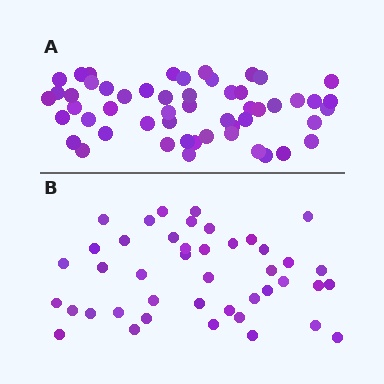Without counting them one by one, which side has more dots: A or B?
Region A (the top region) has more dots.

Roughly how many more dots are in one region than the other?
Region A has roughly 10 or so more dots than region B.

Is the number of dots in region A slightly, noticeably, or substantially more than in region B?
Region A has only slightly more — the two regions are fairly close. The ratio is roughly 1.2 to 1.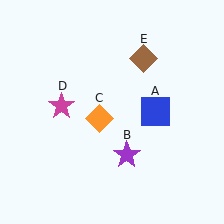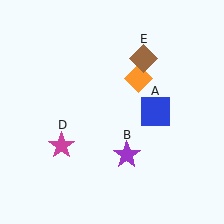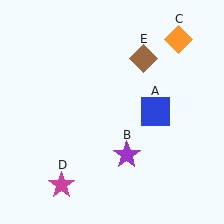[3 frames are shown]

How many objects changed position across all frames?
2 objects changed position: orange diamond (object C), magenta star (object D).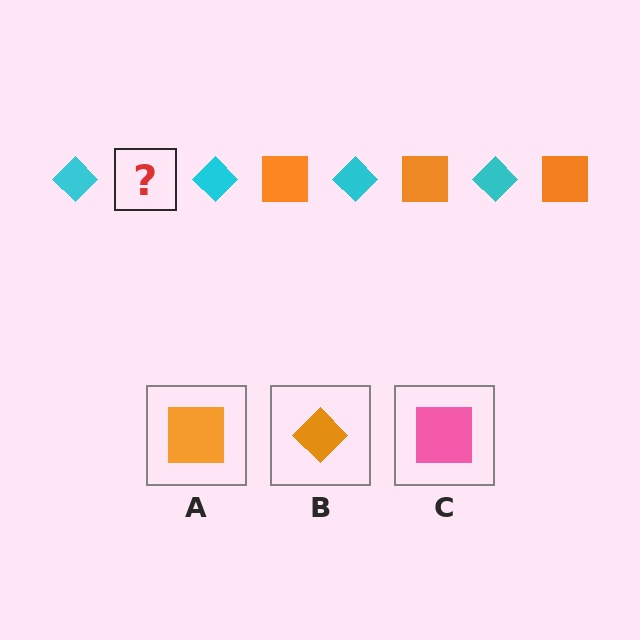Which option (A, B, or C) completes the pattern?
A.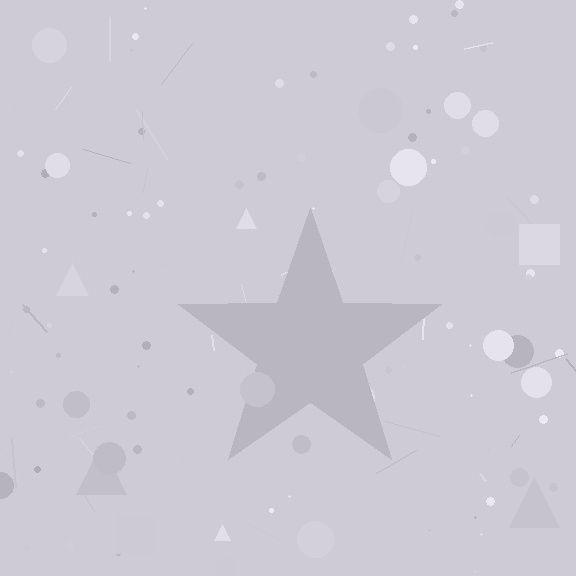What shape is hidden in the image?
A star is hidden in the image.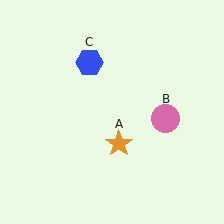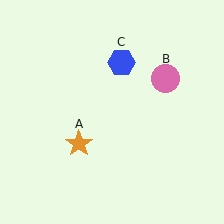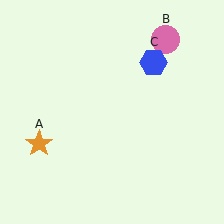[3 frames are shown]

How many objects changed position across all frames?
3 objects changed position: orange star (object A), pink circle (object B), blue hexagon (object C).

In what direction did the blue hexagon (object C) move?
The blue hexagon (object C) moved right.